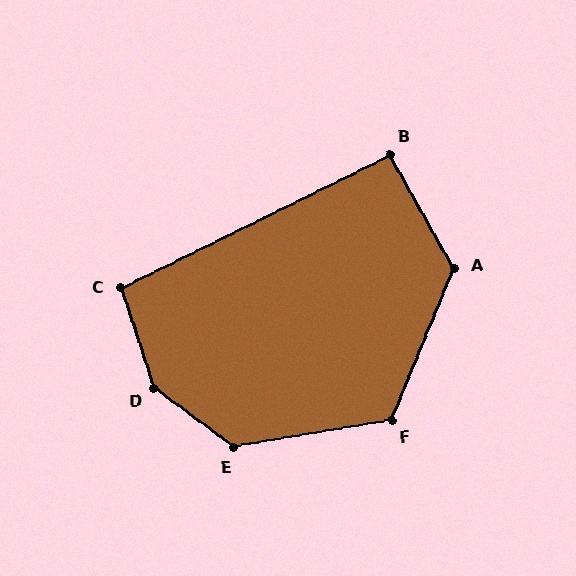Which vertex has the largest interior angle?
D, at approximately 144 degrees.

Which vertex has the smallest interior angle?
B, at approximately 93 degrees.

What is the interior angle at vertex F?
Approximately 122 degrees (obtuse).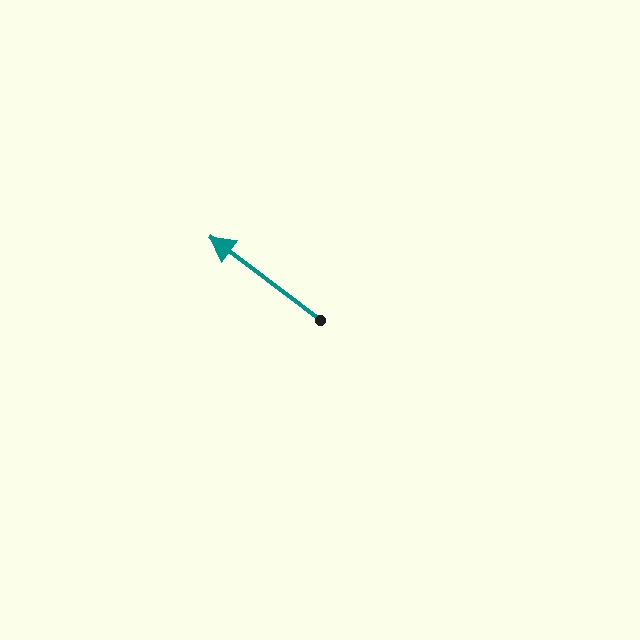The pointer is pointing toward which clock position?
Roughly 10 o'clock.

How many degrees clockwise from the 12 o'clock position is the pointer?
Approximately 307 degrees.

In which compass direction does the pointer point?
Northwest.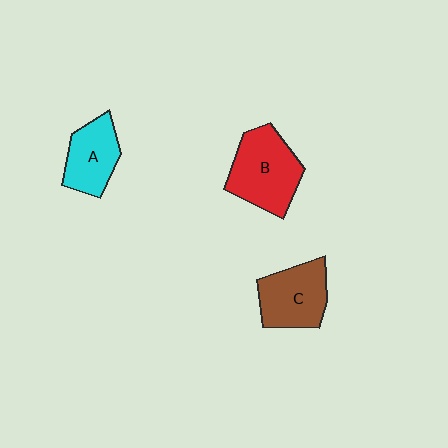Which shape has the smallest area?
Shape A (cyan).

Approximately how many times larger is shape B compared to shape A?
Approximately 1.4 times.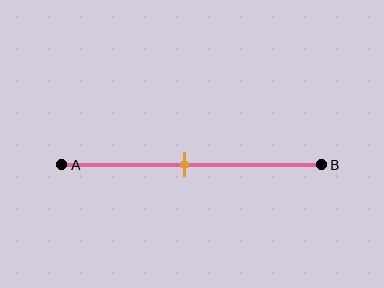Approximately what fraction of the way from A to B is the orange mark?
The orange mark is approximately 45% of the way from A to B.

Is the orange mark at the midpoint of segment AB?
Yes, the mark is approximately at the midpoint.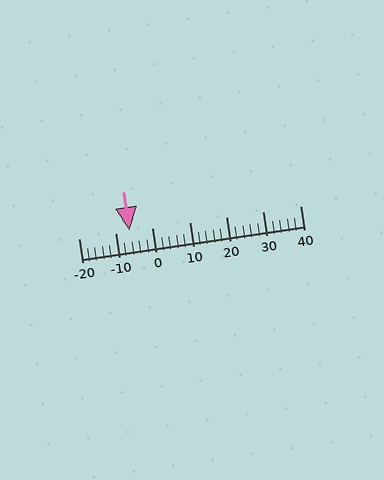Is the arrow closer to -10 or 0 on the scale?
The arrow is closer to -10.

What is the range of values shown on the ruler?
The ruler shows values from -20 to 40.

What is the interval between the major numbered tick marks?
The major tick marks are spaced 10 units apart.